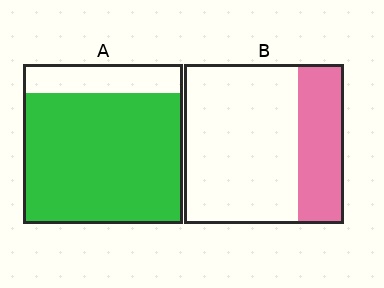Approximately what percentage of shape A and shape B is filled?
A is approximately 80% and B is approximately 30%.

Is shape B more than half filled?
No.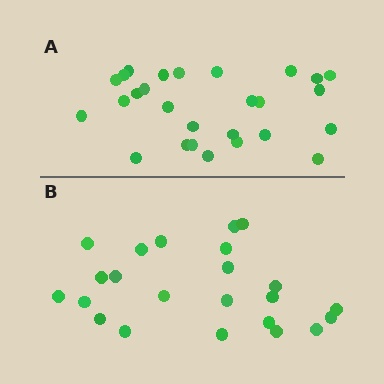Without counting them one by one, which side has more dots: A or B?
Region A (the top region) has more dots.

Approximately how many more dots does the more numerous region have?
Region A has about 4 more dots than region B.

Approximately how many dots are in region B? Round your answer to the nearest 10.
About 20 dots. (The exact count is 23, which rounds to 20.)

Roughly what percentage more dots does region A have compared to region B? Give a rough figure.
About 15% more.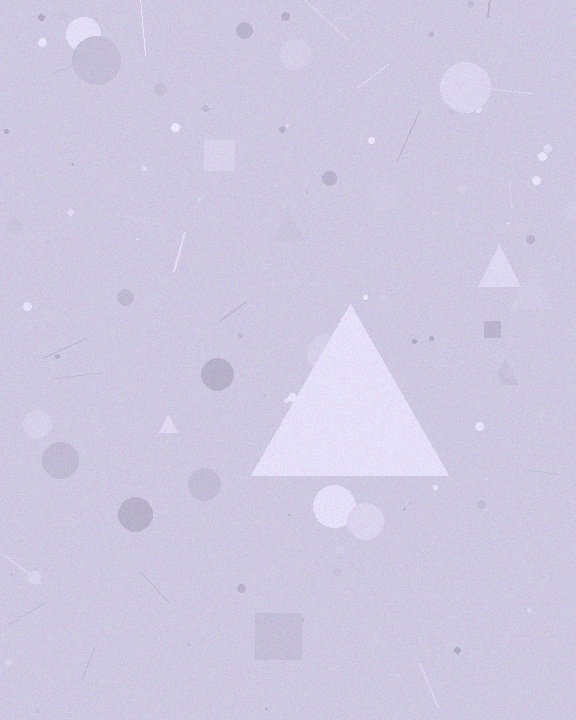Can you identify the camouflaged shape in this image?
The camouflaged shape is a triangle.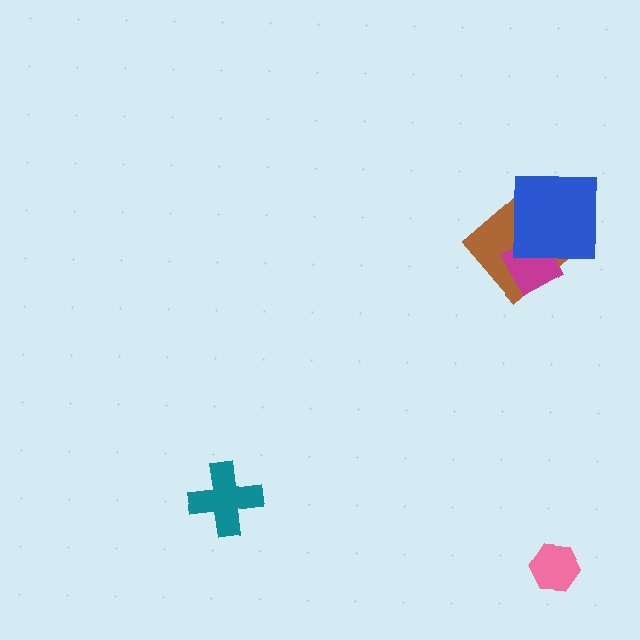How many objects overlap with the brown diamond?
2 objects overlap with the brown diamond.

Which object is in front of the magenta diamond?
The blue square is in front of the magenta diamond.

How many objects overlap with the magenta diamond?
2 objects overlap with the magenta diamond.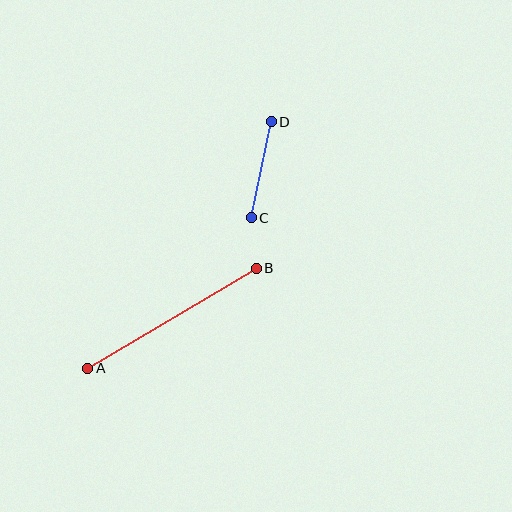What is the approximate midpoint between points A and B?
The midpoint is at approximately (172, 318) pixels.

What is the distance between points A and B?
The distance is approximately 196 pixels.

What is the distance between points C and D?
The distance is approximately 98 pixels.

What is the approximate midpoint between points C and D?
The midpoint is at approximately (261, 170) pixels.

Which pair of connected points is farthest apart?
Points A and B are farthest apart.